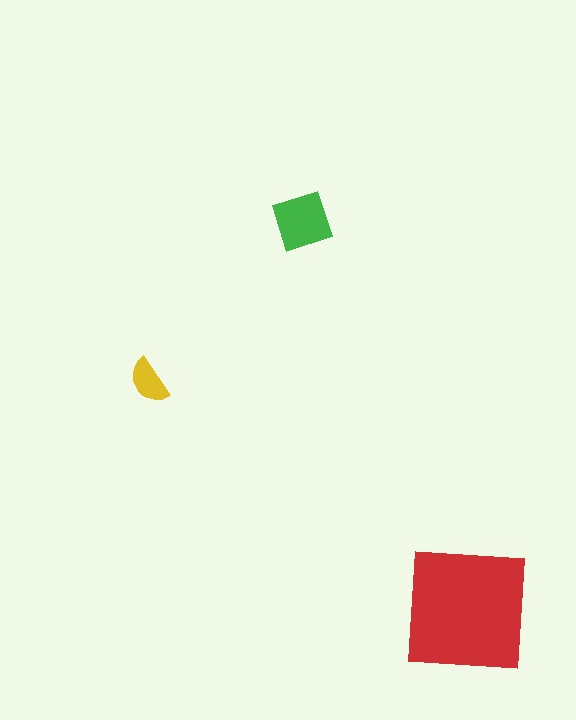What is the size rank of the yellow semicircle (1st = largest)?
3rd.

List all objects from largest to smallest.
The red square, the green diamond, the yellow semicircle.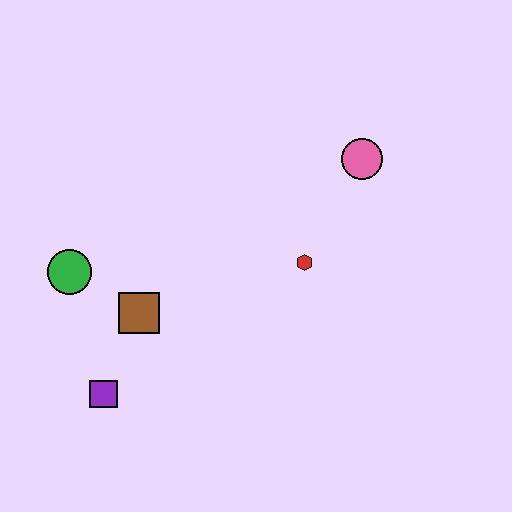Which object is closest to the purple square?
The brown square is closest to the purple square.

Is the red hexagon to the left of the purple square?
No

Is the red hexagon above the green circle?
Yes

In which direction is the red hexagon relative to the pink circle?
The red hexagon is below the pink circle.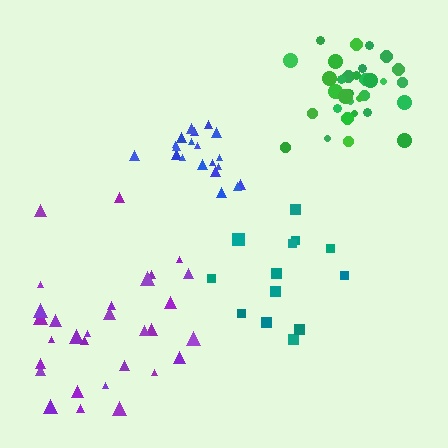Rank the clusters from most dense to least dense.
green, blue, teal, purple.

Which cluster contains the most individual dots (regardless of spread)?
Green (32).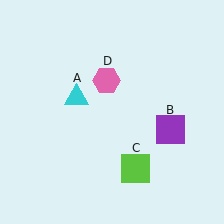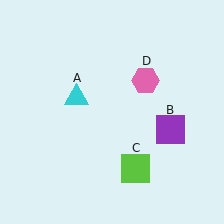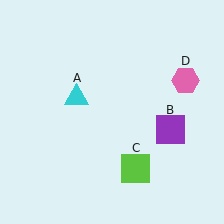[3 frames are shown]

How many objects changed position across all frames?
1 object changed position: pink hexagon (object D).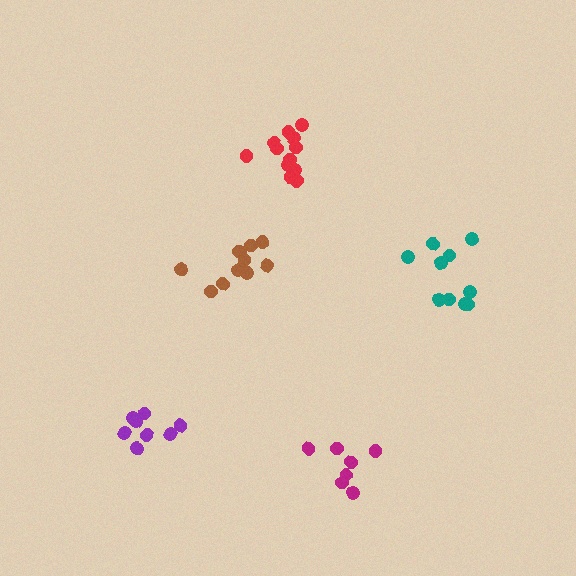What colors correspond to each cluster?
The clusters are colored: teal, red, purple, brown, magenta.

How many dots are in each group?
Group 1: 10 dots, Group 2: 12 dots, Group 3: 8 dots, Group 4: 11 dots, Group 5: 7 dots (48 total).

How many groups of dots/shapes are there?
There are 5 groups.